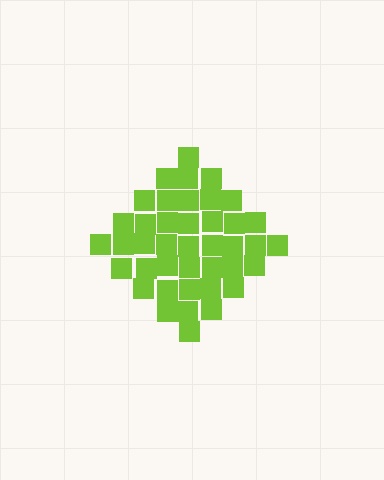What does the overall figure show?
The overall figure shows a diamond.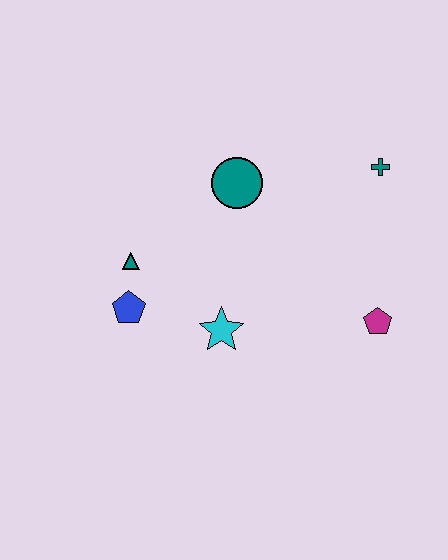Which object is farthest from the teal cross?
The blue pentagon is farthest from the teal cross.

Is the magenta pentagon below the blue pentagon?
Yes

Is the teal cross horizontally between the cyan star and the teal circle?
No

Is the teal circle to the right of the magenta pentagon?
No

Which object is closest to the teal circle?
The teal triangle is closest to the teal circle.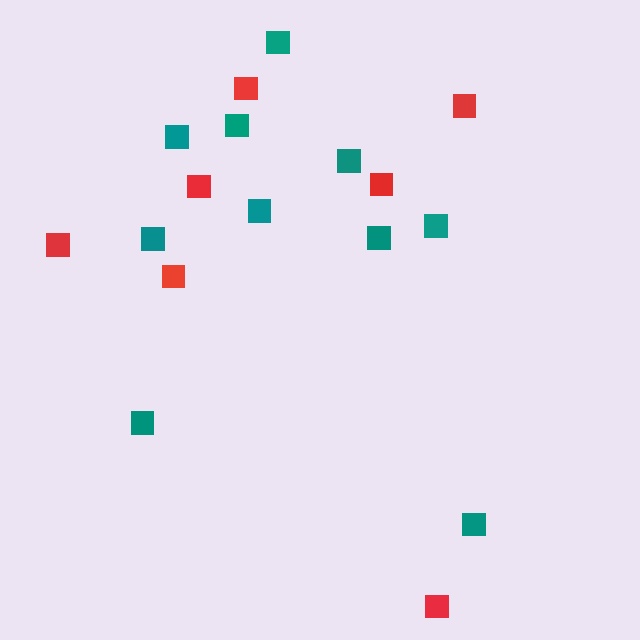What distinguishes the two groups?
There are 2 groups: one group of teal squares (10) and one group of red squares (7).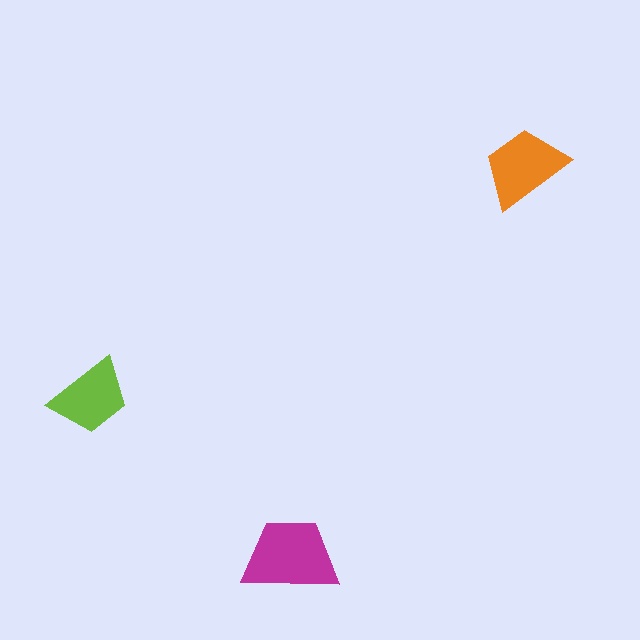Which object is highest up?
The orange trapezoid is topmost.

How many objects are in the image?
There are 3 objects in the image.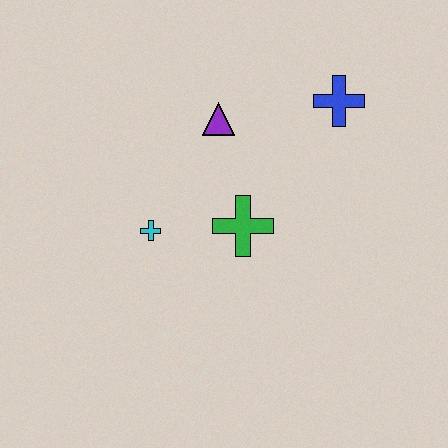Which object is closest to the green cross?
The cyan cross is closest to the green cross.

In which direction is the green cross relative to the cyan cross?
The green cross is to the right of the cyan cross.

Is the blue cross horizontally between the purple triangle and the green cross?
No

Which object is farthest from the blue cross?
The cyan cross is farthest from the blue cross.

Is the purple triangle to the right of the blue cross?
No